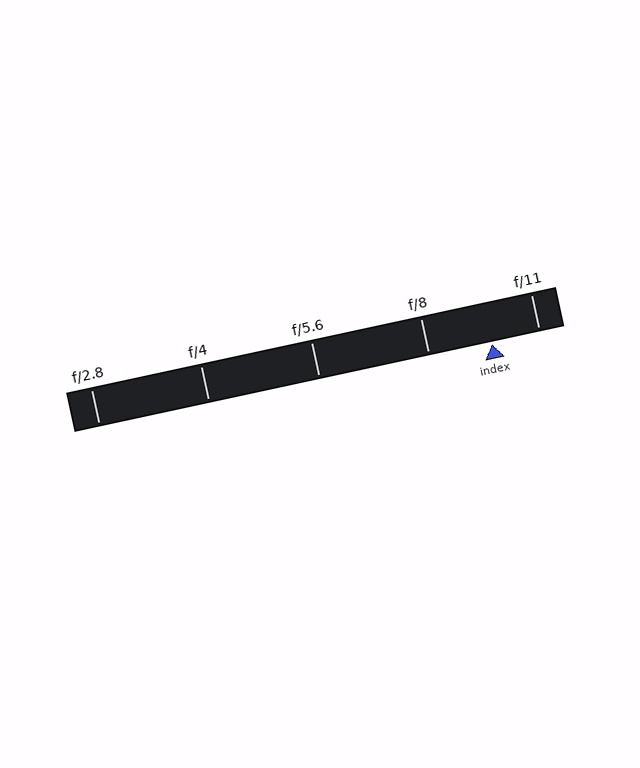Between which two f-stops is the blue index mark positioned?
The index mark is between f/8 and f/11.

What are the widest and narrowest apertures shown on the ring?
The widest aperture shown is f/2.8 and the narrowest is f/11.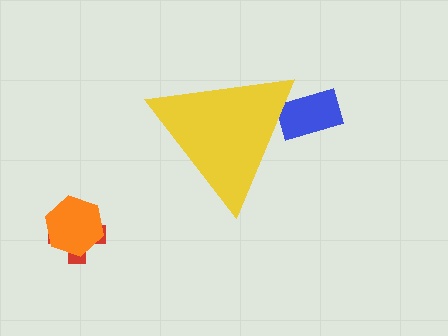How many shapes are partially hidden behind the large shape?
1 shape is partially hidden.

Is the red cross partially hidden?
No, the red cross is fully visible.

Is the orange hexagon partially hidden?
No, the orange hexagon is fully visible.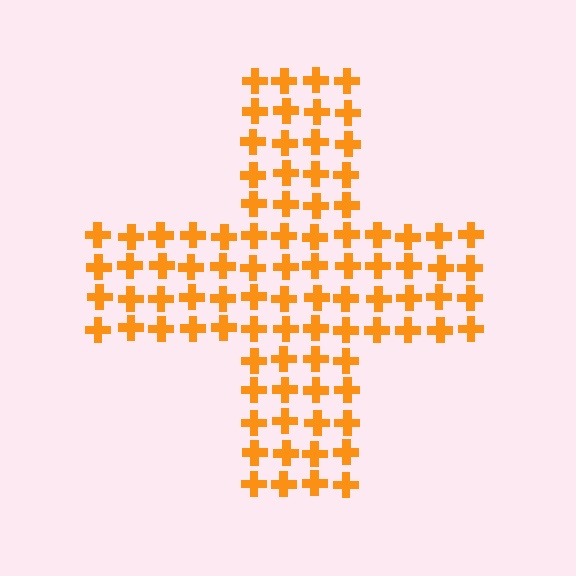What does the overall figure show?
The overall figure shows a cross.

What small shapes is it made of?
It is made of small crosses.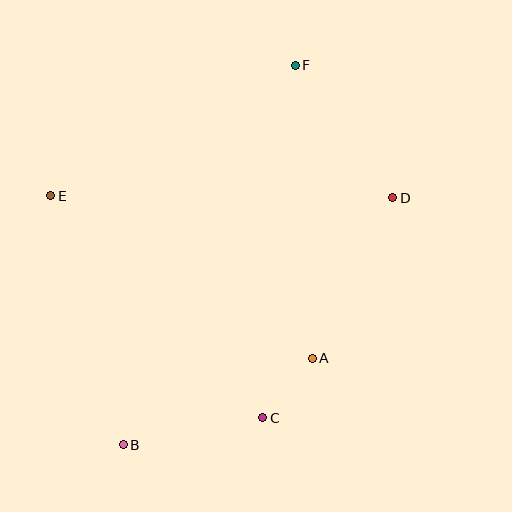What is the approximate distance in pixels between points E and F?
The distance between E and F is approximately 277 pixels.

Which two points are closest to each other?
Points A and C are closest to each other.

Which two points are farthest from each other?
Points B and F are farthest from each other.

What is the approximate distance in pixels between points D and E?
The distance between D and E is approximately 342 pixels.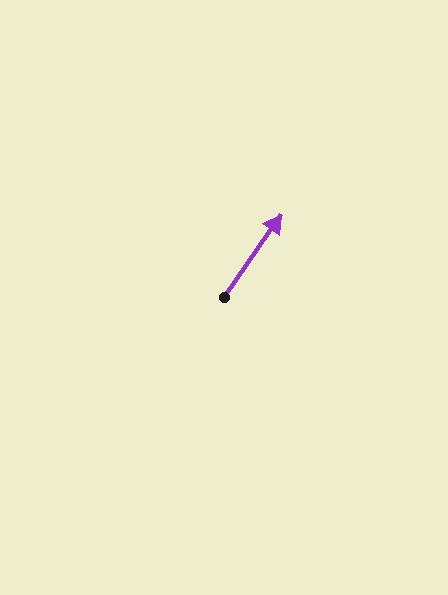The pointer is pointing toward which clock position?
Roughly 1 o'clock.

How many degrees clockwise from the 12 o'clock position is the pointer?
Approximately 35 degrees.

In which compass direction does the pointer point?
Northeast.